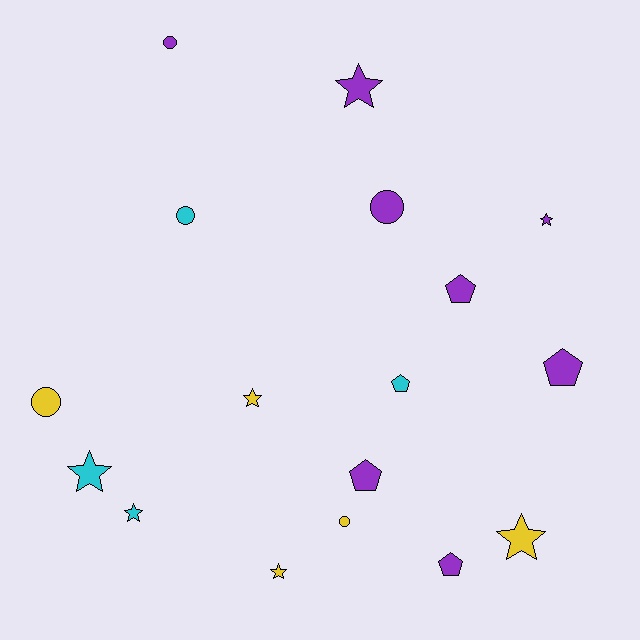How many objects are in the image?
There are 17 objects.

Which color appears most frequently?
Purple, with 8 objects.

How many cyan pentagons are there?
There is 1 cyan pentagon.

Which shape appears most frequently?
Star, with 7 objects.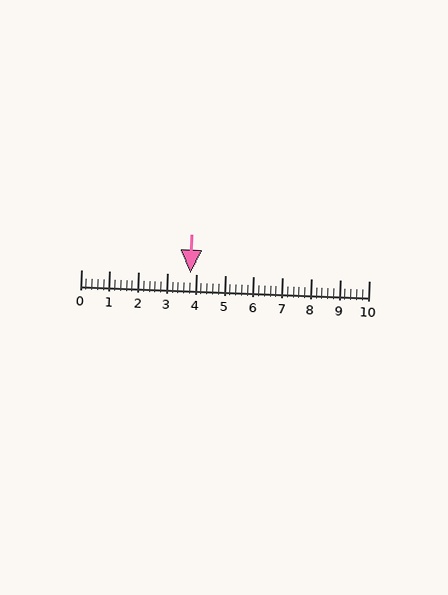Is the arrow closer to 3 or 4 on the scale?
The arrow is closer to 4.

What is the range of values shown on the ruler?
The ruler shows values from 0 to 10.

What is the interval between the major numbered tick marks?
The major tick marks are spaced 1 units apart.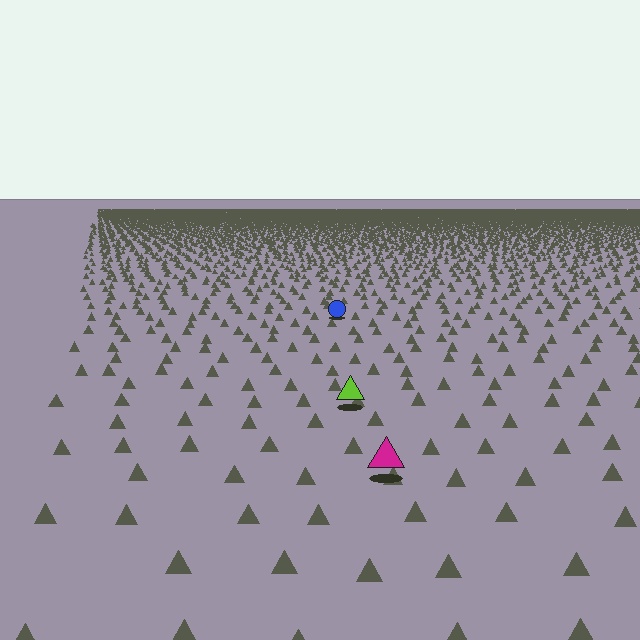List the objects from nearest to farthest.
From nearest to farthest: the magenta triangle, the lime triangle, the blue circle.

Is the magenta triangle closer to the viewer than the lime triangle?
Yes. The magenta triangle is closer — you can tell from the texture gradient: the ground texture is coarser near it.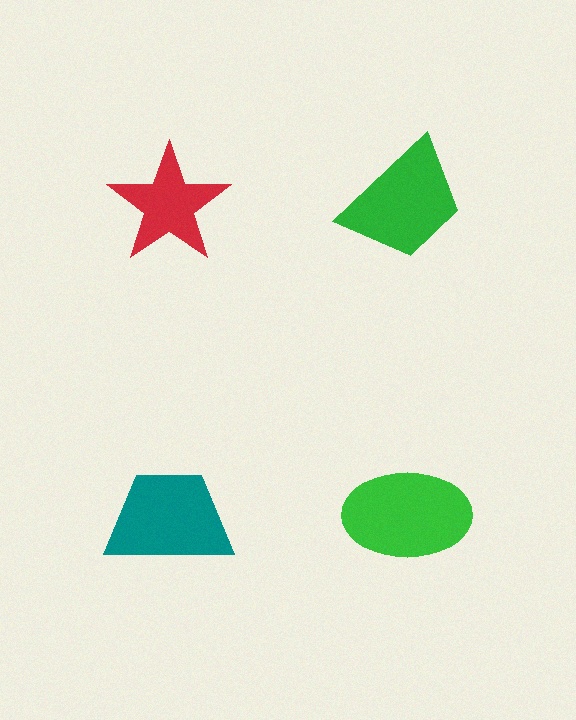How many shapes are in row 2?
2 shapes.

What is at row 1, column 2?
A green trapezoid.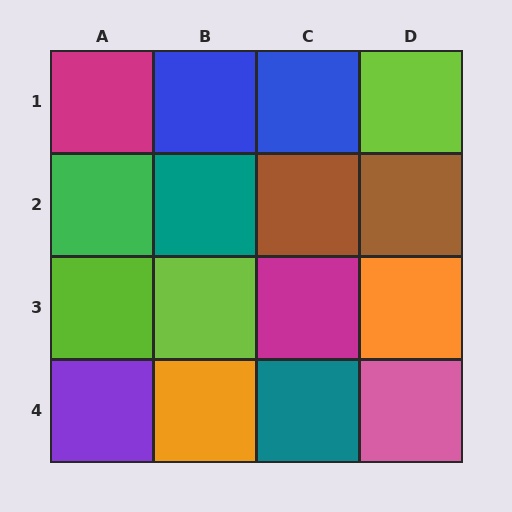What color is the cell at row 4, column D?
Pink.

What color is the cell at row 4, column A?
Purple.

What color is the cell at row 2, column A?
Green.